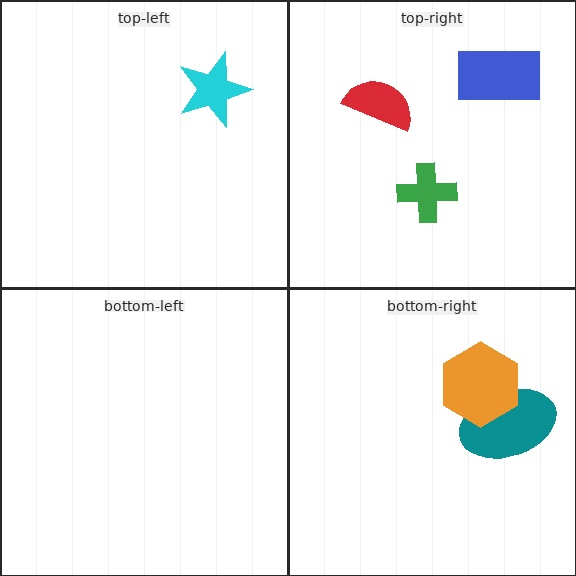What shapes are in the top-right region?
The green cross, the red semicircle, the blue rectangle.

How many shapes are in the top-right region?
3.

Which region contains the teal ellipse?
The bottom-right region.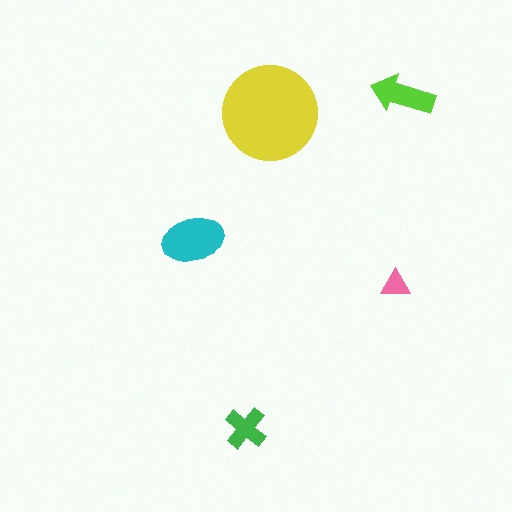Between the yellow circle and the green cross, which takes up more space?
The yellow circle.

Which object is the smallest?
The pink triangle.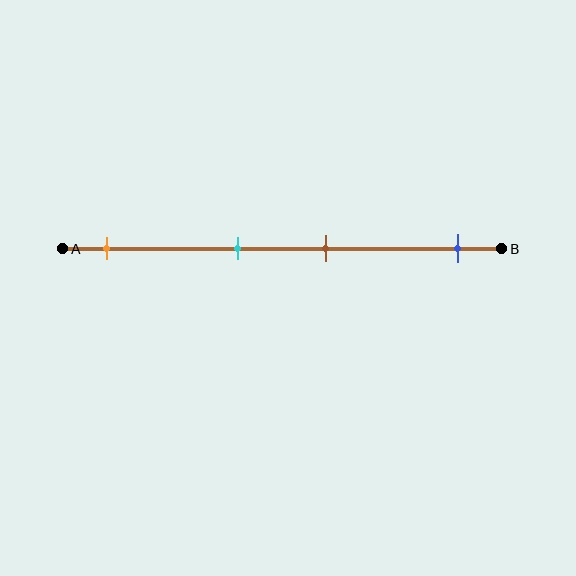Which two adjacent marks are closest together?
The cyan and brown marks are the closest adjacent pair.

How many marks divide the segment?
There are 4 marks dividing the segment.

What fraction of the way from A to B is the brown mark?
The brown mark is approximately 60% (0.6) of the way from A to B.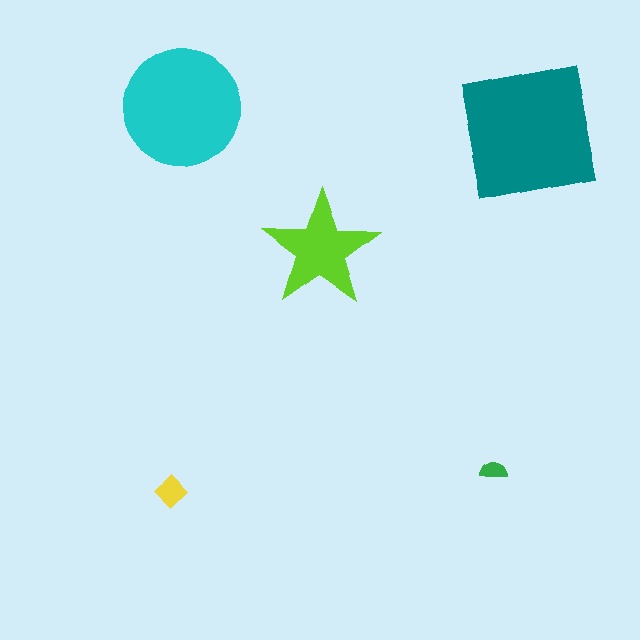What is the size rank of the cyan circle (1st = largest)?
2nd.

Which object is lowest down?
The yellow diamond is bottommost.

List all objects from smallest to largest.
The green semicircle, the yellow diamond, the lime star, the cyan circle, the teal square.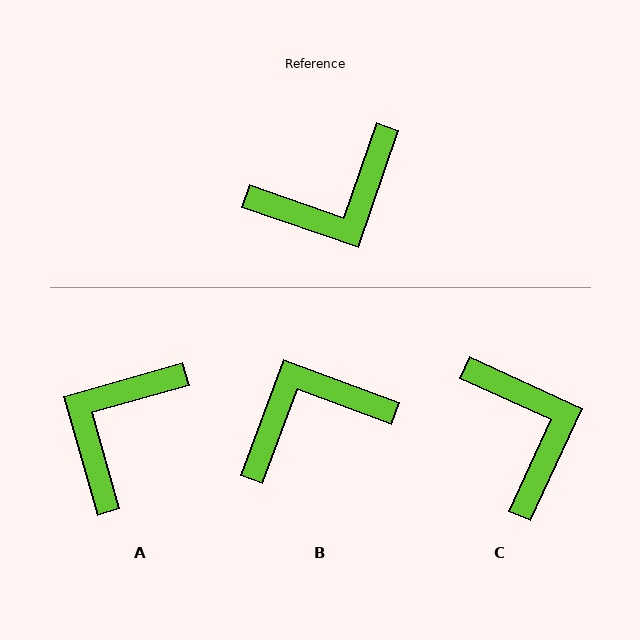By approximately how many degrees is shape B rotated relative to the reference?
Approximately 178 degrees counter-clockwise.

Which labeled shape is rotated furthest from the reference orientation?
B, about 178 degrees away.